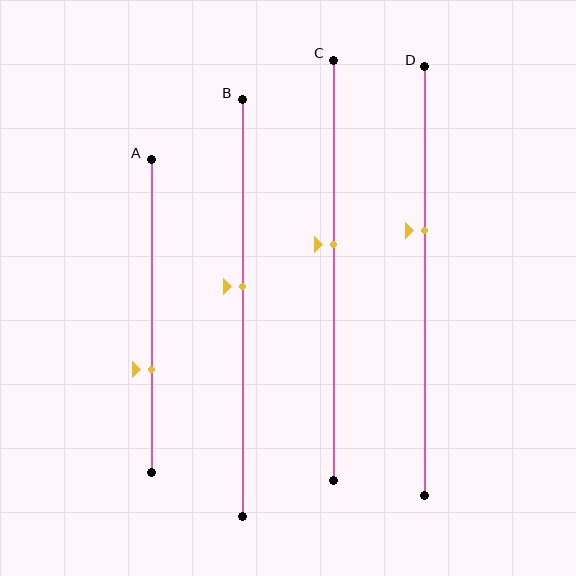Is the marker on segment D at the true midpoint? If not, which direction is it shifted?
No, the marker on segment D is shifted upward by about 12% of the segment length.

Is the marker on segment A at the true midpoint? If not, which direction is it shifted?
No, the marker on segment A is shifted downward by about 17% of the segment length.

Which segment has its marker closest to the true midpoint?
Segment B has its marker closest to the true midpoint.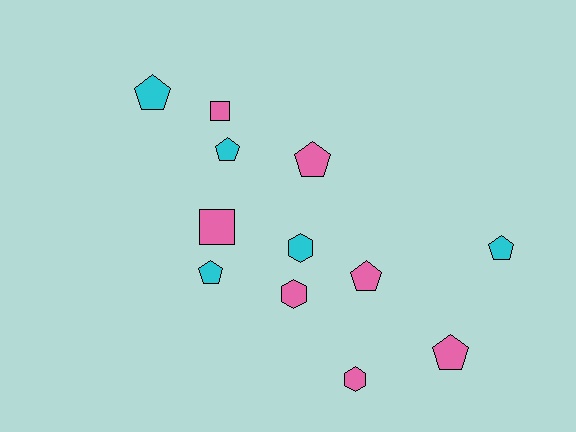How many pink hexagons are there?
There are 2 pink hexagons.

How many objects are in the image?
There are 12 objects.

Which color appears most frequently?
Pink, with 7 objects.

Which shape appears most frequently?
Pentagon, with 7 objects.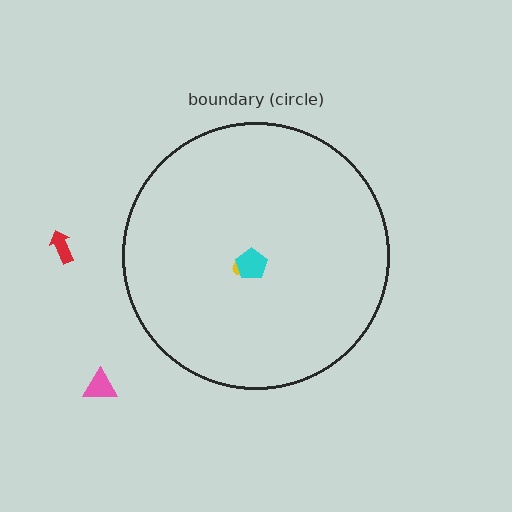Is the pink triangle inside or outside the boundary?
Outside.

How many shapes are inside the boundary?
2 inside, 2 outside.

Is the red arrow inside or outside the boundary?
Outside.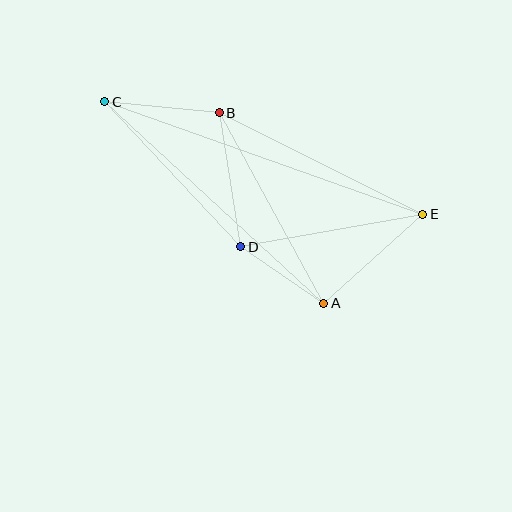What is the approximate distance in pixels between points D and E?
The distance between D and E is approximately 185 pixels.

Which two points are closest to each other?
Points A and D are closest to each other.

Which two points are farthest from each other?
Points C and E are farthest from each other.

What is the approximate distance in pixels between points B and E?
The distance between B and E is approximately 227 pixels.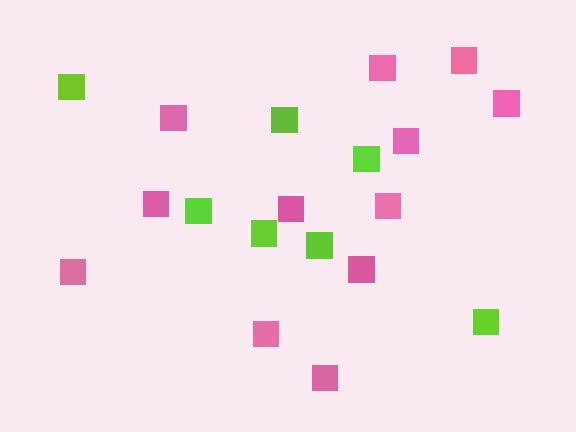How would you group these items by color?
There are 2 groups: one group of pink squares (12) and one group of lime squares (7).